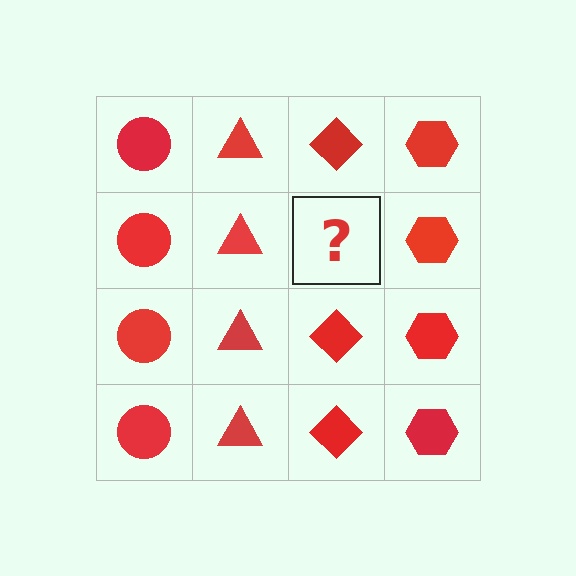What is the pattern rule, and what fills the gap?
The rule is that each column has a consistent shape. The gap should be filled with a red diamond.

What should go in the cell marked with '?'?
The missing cell should contain a red diamond.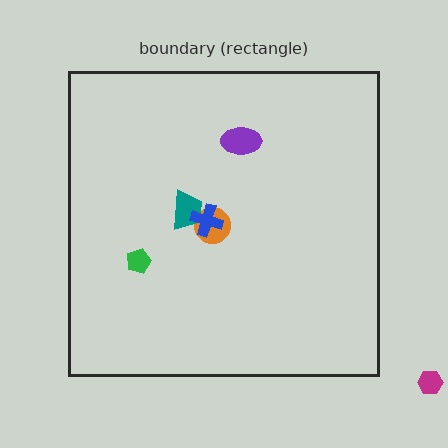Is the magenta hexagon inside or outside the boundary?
Outside.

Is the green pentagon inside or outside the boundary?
Inside.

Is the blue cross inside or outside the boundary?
Inside.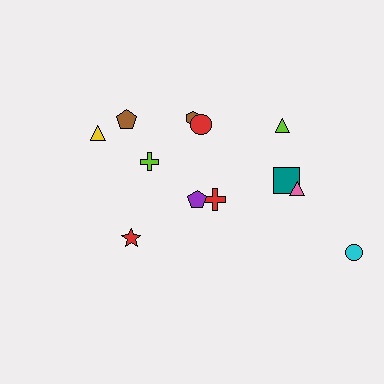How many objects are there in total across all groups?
There are 12 objects.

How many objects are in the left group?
There are 7 objects.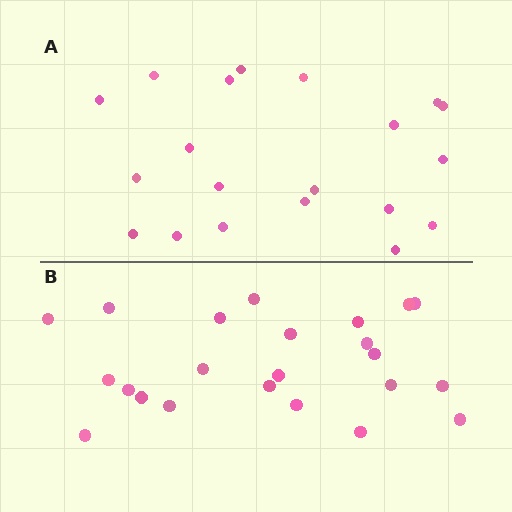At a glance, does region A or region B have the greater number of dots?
Region B (the bottom region) has more dots.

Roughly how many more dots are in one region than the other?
Region B has just a few more — roughly 2 or 3 more dots than region A.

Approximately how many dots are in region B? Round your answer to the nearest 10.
About 20 dots. (The exact count is 23, which rounds to 20.)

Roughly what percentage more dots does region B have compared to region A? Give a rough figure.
About 15% more.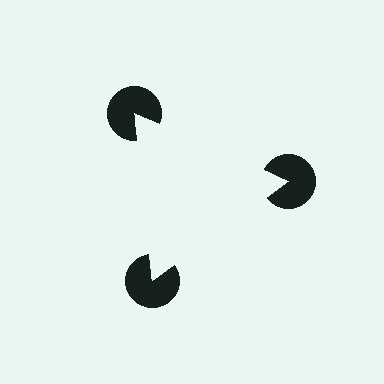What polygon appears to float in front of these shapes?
An illusory triangle — its edges are inferred from the aligned wedge cuts in the pac-man discs, not physically drawn.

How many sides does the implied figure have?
3 sides.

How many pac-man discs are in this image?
There are 3 — one at each vertex of the illusory triangle.